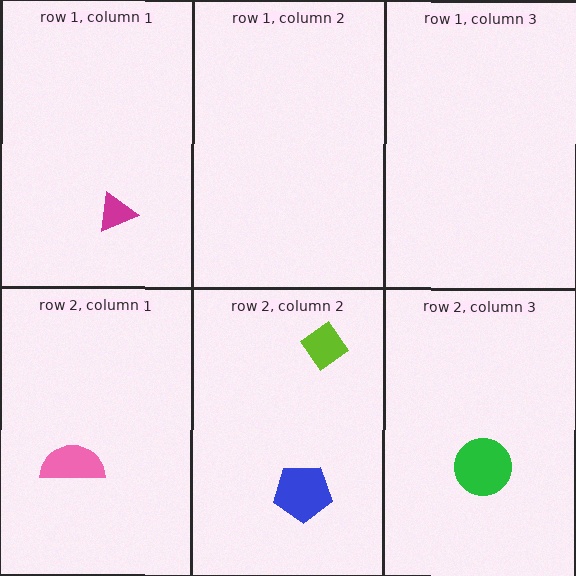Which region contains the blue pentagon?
The row 2, column 2 region.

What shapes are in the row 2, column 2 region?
The blue pentagon, the lime diamond.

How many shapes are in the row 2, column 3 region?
1.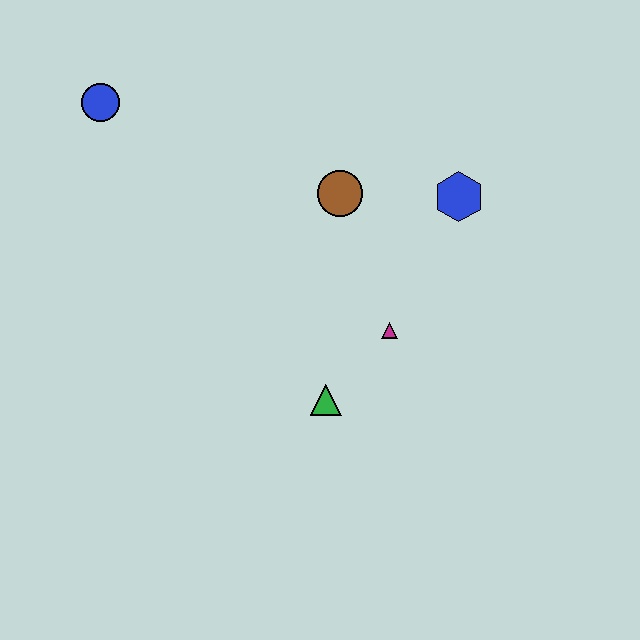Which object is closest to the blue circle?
The brown circle is closest to the blue circle.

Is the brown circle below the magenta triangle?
No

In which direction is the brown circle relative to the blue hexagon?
The brown circle is to the left of the blue hexagon.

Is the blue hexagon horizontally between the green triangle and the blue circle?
No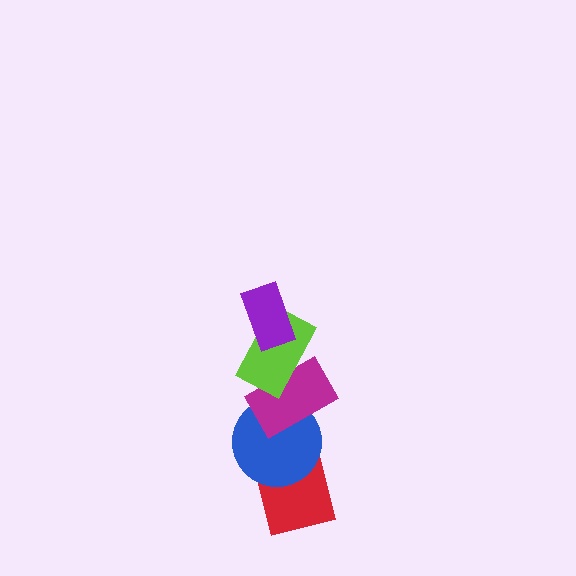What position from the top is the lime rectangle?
The lime rectangle is 2nd from the top.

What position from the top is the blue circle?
The blue circle is 4th from the top.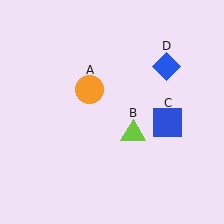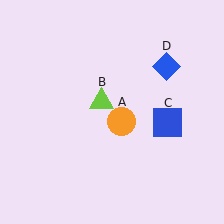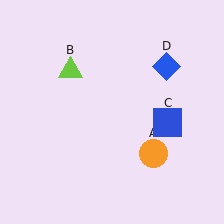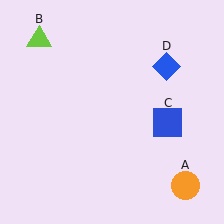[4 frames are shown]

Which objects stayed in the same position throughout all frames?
Blue square (object C) and blue diamond (object D) remained stationary.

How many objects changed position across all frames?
2 objects changed position: orange circle (object A), lime triangle (object B).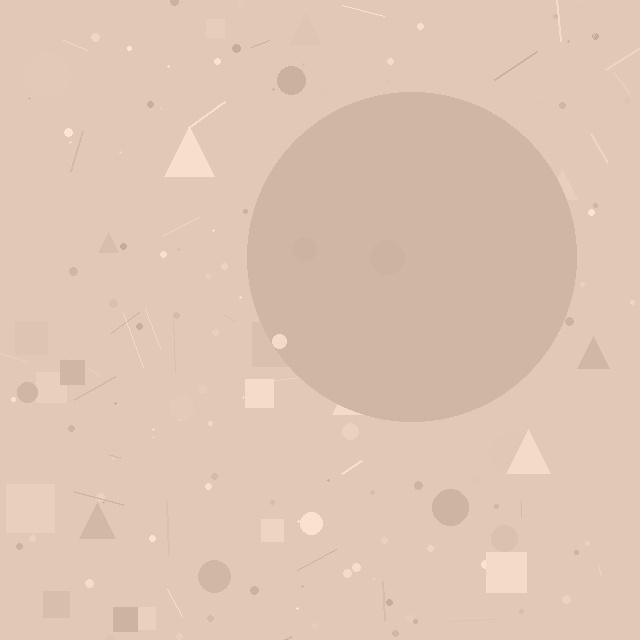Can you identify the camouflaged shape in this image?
The camouflaged shape is a circle.